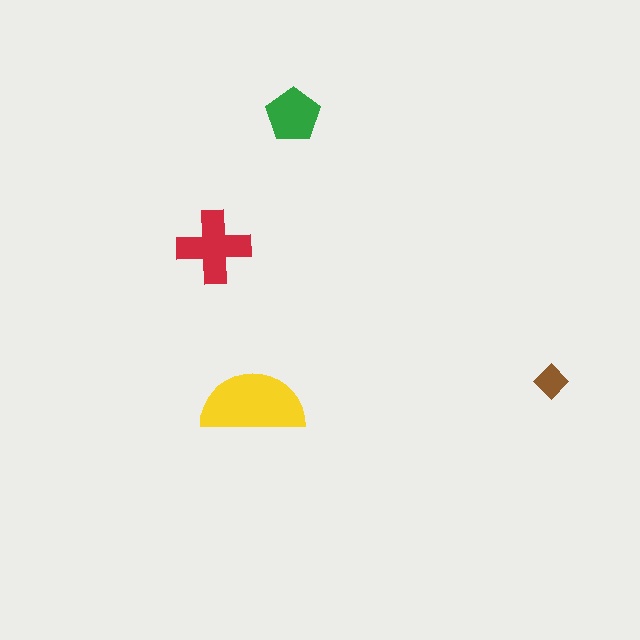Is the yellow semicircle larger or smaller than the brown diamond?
Larger.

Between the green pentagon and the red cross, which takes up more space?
The red cross.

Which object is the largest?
The yellow semicircle.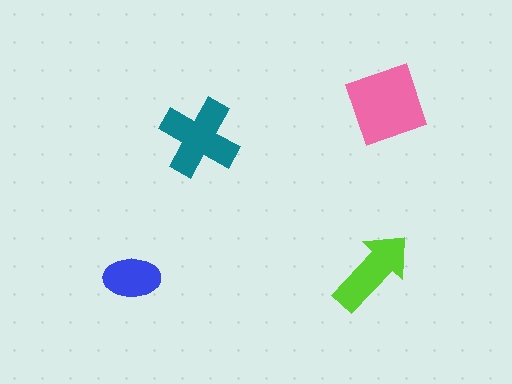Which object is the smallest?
The blue ellipse.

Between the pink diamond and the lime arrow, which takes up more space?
The pink diamond.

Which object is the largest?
The pink diamond.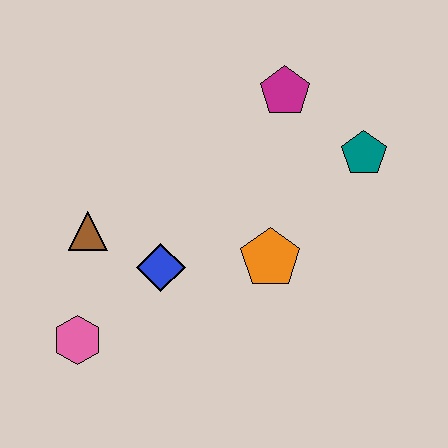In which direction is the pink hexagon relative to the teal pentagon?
The pink hexagon is to the left of the teal pentagon.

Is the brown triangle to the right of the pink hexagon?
Yes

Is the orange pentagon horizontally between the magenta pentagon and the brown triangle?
Yes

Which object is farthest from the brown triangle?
The teal pentagon is farthest from the brown triangle.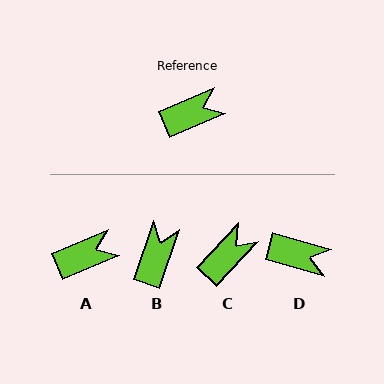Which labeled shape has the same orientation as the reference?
A.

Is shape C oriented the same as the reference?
No, it is off by about 23 degrees.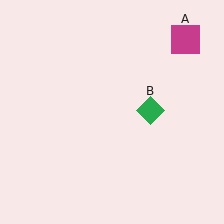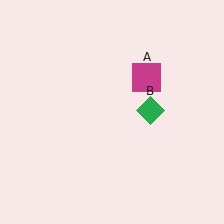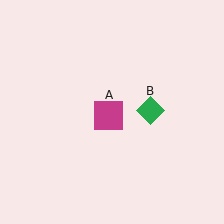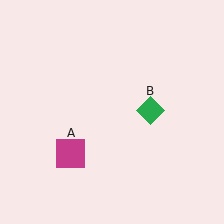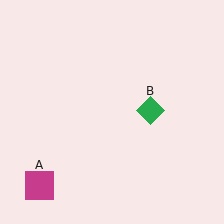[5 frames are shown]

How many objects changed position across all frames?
1 object changed position: magenta square (object A).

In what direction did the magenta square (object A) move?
The magenta square (object A) moved down and to the left.